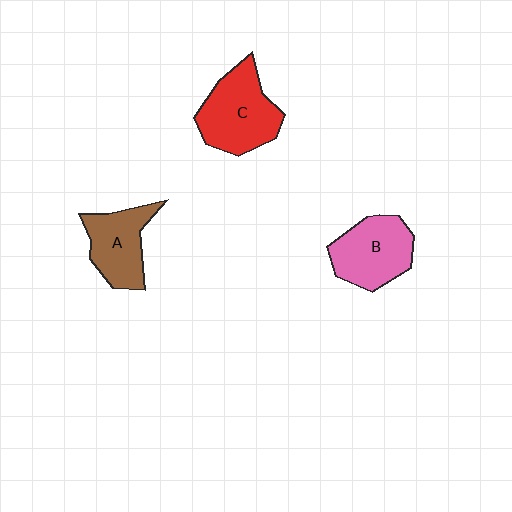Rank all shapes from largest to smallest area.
From largest to smallest: C (red), B (pink), A (brown).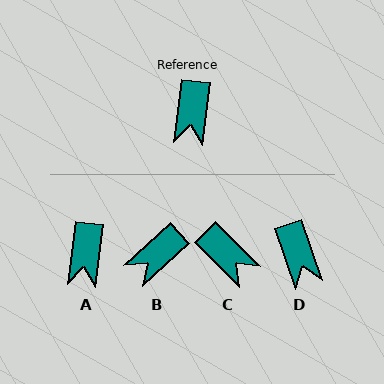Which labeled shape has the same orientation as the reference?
A.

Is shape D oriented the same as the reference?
No, it is off by about 26 degrees.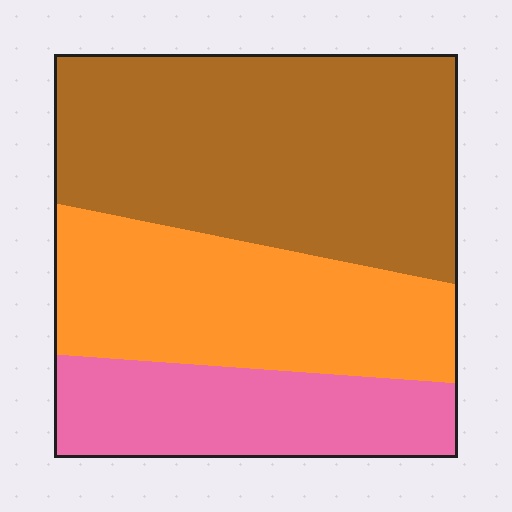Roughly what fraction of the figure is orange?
Orange takes up about one third (1/3) of the figure.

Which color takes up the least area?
Pink, at roughly 20%.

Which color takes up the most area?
Brown, at roughly 45%.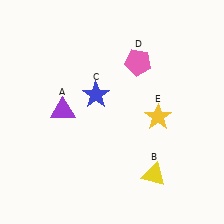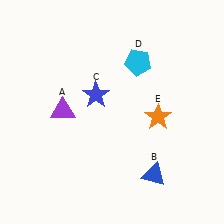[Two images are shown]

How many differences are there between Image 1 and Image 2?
There are 3 differences between the two images.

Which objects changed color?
B changed from yellow to blue. D changed from pink to cyan. E changed from yellow to orange.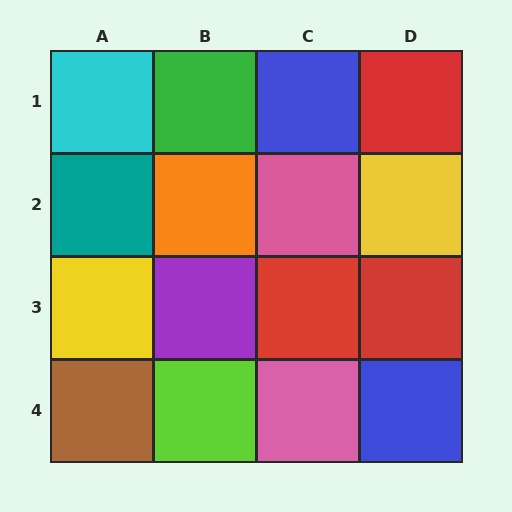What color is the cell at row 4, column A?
Brown.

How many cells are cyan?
1 cell is cyan.